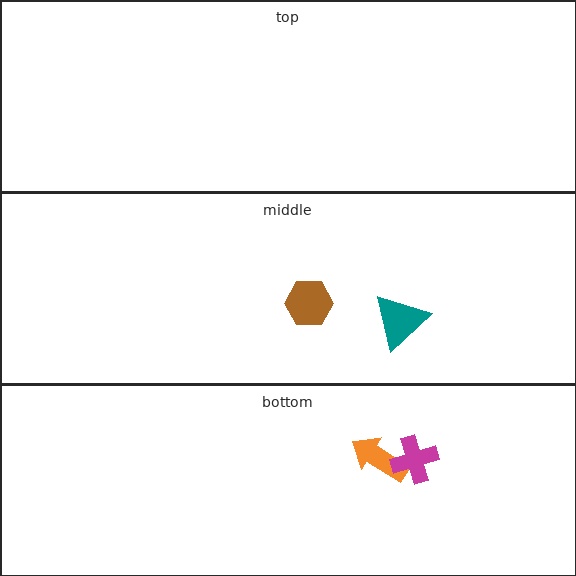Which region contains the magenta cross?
The bottom region.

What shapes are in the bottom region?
The orange arrow, the magenta cross.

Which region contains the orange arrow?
The bottom region.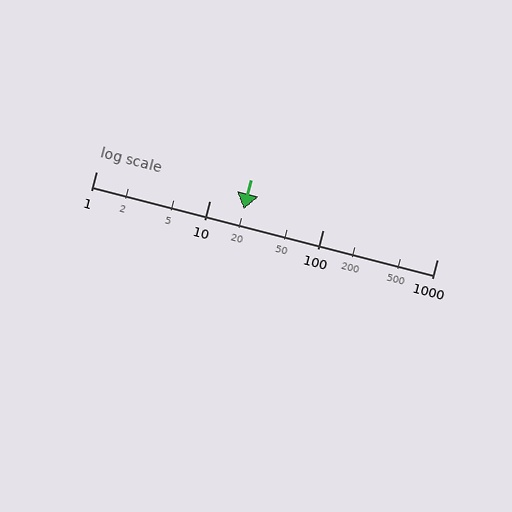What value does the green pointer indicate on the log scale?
The pointer indicates approximately 20.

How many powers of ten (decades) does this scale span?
The scale spans 3 decades, from 1 to 1000.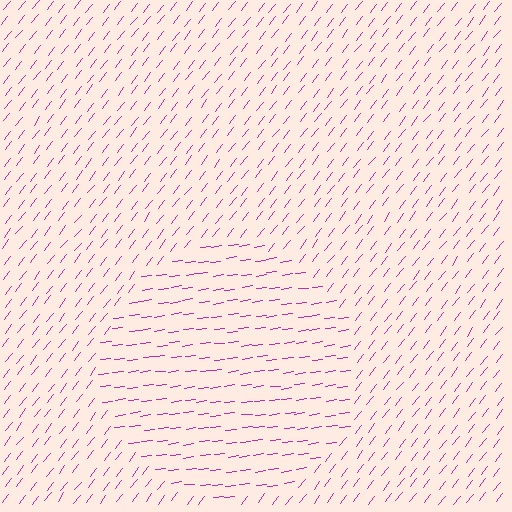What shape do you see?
I see a circle.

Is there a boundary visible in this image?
Yes, there is a texture boundary formed by a change in line orientation.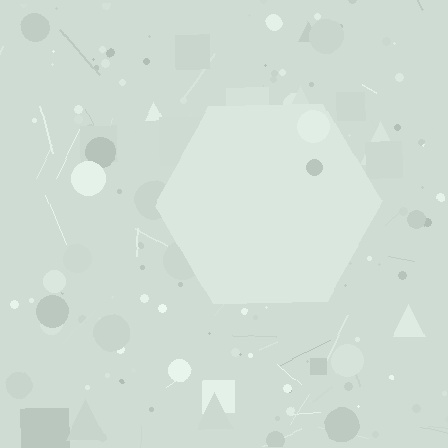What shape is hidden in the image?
A hexagon is hidden in the image.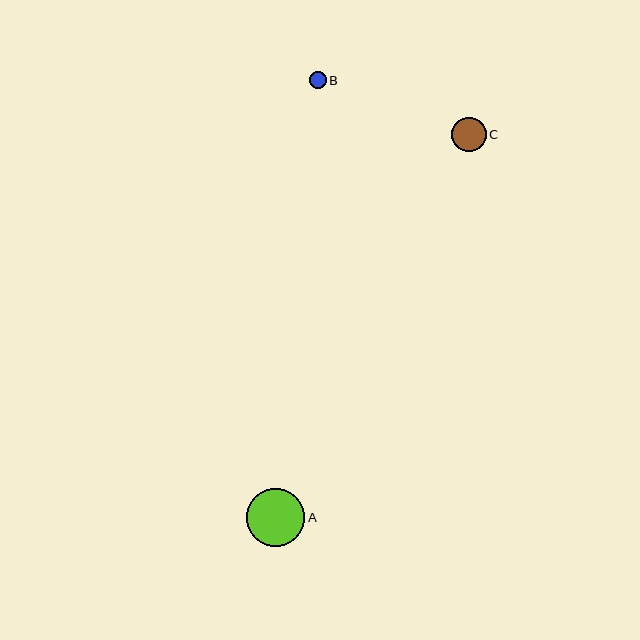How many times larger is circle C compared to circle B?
Circle C is approximately 2.0 times the size of circle B.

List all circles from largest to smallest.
From largest to smallest: A, C, B.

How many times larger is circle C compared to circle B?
Circle C is approximately 2.0 times the size of circle B.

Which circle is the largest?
Circle A is the largest with a size of approximately 58 pixels.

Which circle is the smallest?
Circle B is the smallest with a size of approximately 17 pixels.